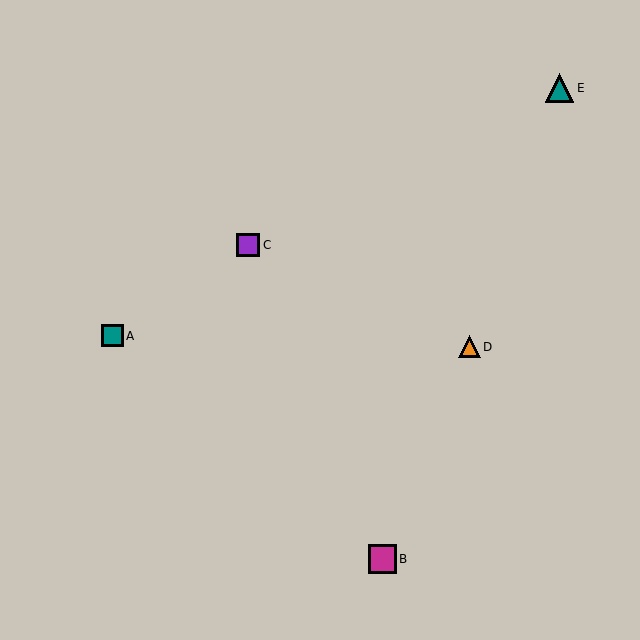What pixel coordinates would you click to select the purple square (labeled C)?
Click at (248, 245) to select the purple square C.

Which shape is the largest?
The teal triangle (labeled E) is the largest.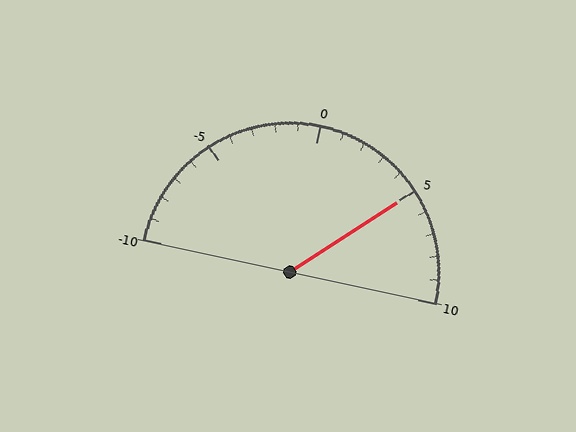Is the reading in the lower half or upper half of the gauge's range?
The reading is in the upper half of the range (-10 to 10).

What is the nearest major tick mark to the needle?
The nearest major tick mark is 5.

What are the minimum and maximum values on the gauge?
The gauge ranges from -10 to 10.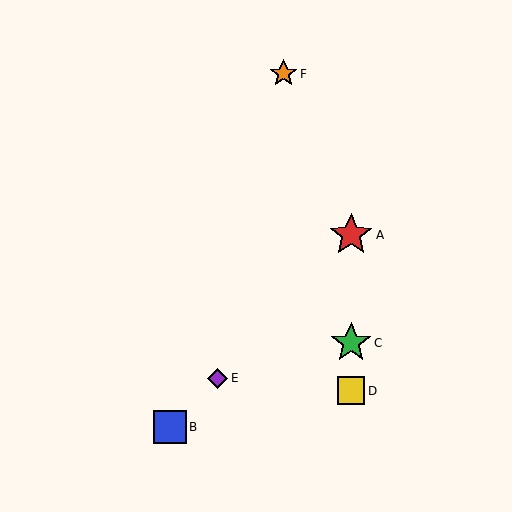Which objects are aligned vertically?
Objects A, C, D are aligned vertically.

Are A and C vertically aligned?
Yes, both are at x≈351.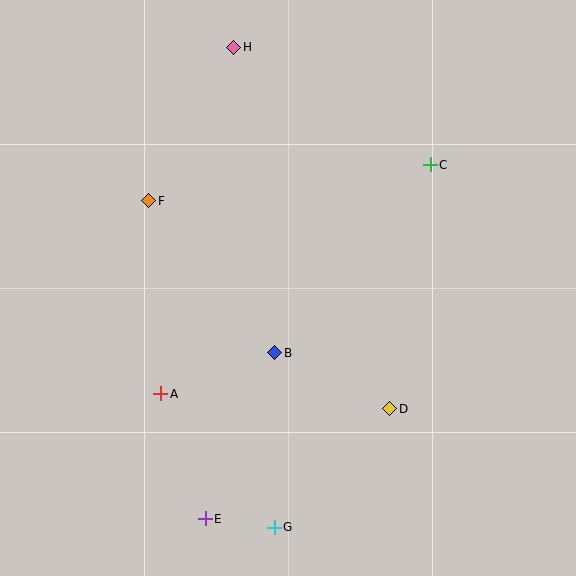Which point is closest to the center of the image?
Point B at (275, 353) is closest to the center.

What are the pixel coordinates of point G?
Point G is at (274, 527).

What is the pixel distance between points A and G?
The distance between A and G is 175 pixels.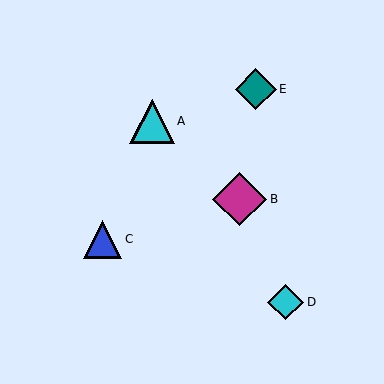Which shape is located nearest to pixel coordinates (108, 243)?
The blue triangle (labeled C) at (103, 240) is nearest to that location.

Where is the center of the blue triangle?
The center of the blue triangle is at (103, 240).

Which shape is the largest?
The magenta diamond (labeled B) is the largest.